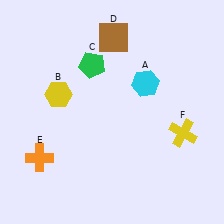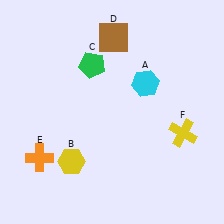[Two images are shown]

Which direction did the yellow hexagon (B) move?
The yellow hexagon (B) moved down.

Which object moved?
The yellow hexagon (B) moved down.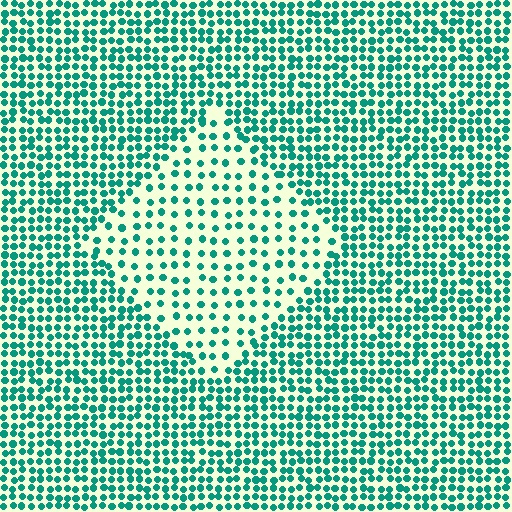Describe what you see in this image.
The image contains small teal elements arranged at two different densities. A diamond-shaped region is visible where the elements are less densely packed than the surrounding area.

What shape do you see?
I see a diamond.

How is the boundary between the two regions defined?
The boundary is defined by a change in element density (approximately 2.1x ratio). All elements are the same color, size, and shape.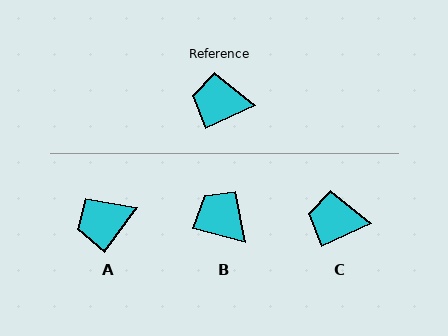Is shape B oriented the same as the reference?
No, it is off by about 40 degrees.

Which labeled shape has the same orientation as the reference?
C.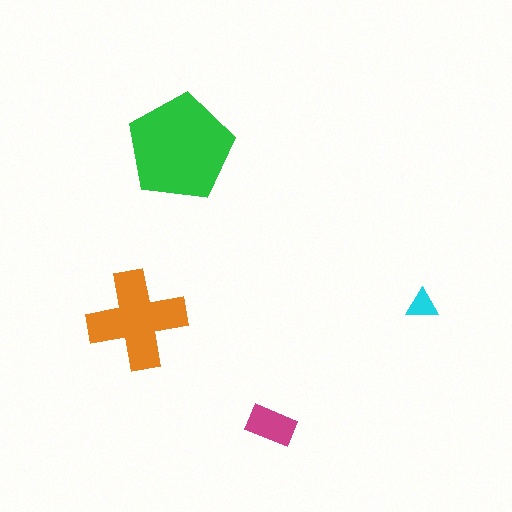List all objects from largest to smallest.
The green pentagon, the orange cross, the magenta rectangle, the cyan triangle.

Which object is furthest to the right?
The cyan triangle is rightmost.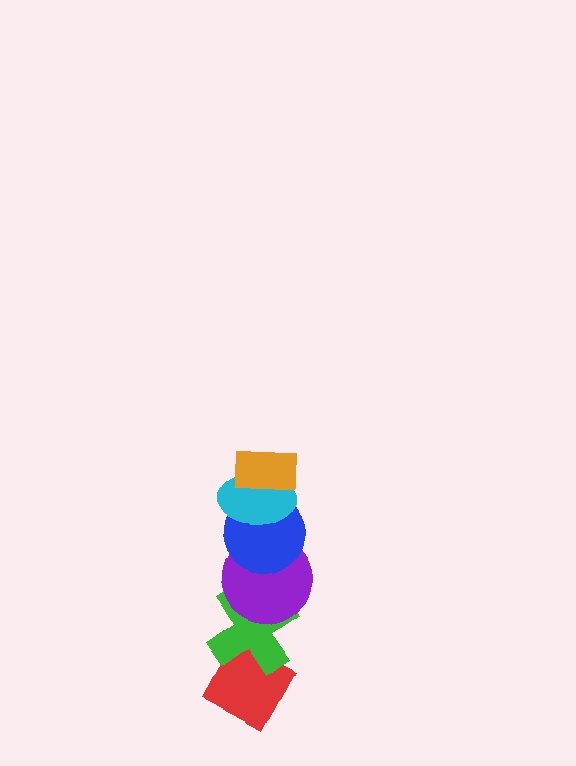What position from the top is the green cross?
The green cross is 5th from the top.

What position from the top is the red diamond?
The red diamond is 6th from the top.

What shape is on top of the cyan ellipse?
The orange rectangle is on top of the cyan ellipse.